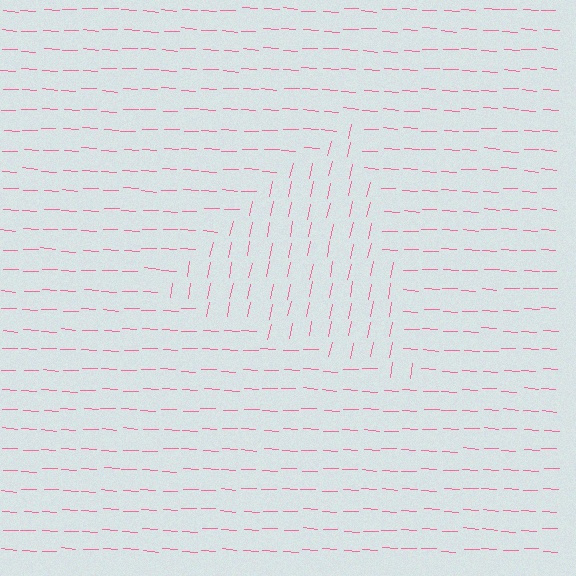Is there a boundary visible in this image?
Yes, there is a texture boundary formed by a change in line orientation.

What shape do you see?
I see a triangle.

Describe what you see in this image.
The image is filled with small pink line segments. A triangle region in the image has lines oriented differently from the surrounding lines, creating a visible texture boundary.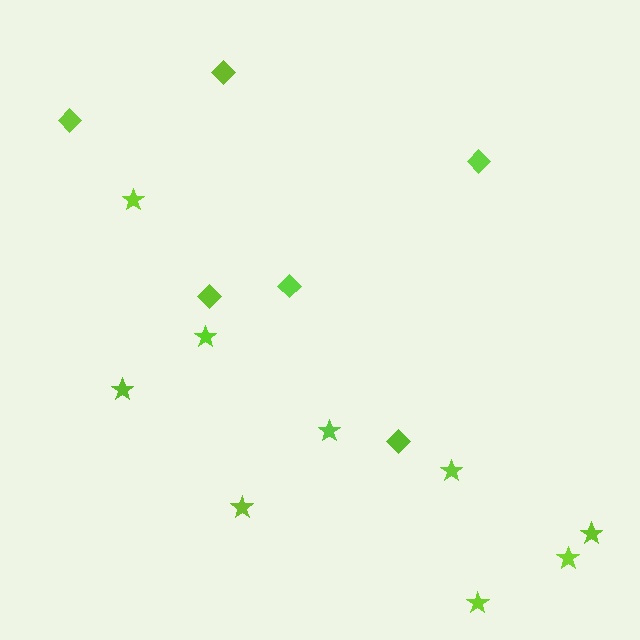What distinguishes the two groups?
There are 2 groups: one group of stars (9) and one group of diamonds (6).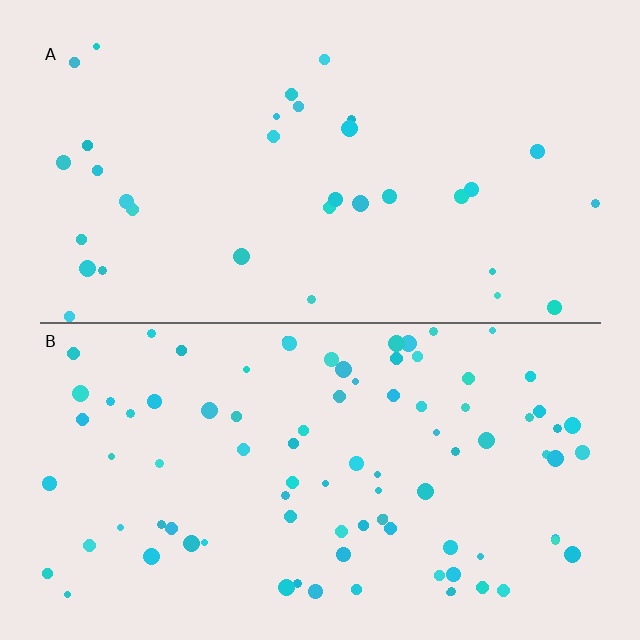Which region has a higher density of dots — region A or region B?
B (the bottom).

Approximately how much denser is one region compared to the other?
Approximately 2.7× — region B over region A.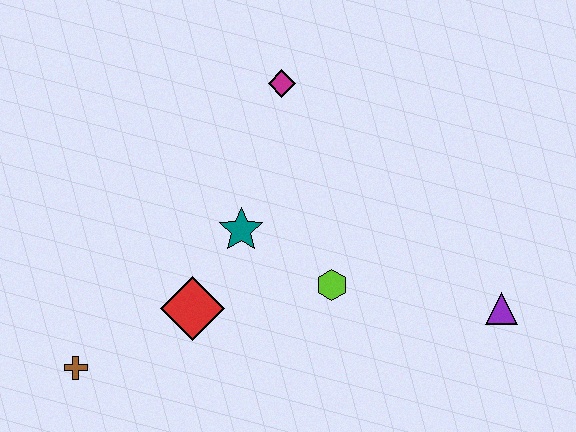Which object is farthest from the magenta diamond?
The brown cross is farthest from the magenta diamond.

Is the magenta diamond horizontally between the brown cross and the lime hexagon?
Yes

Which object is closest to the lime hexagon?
The teal star is closest to the lime hexagon.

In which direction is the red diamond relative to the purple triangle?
The red diamond is to the left of the purple triangle.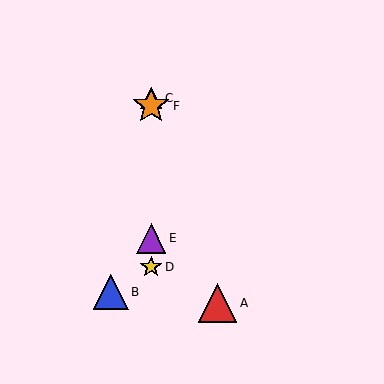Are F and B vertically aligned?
No, F is at x≈151 and B is at x≈111.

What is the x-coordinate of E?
Object E is at x≈151.